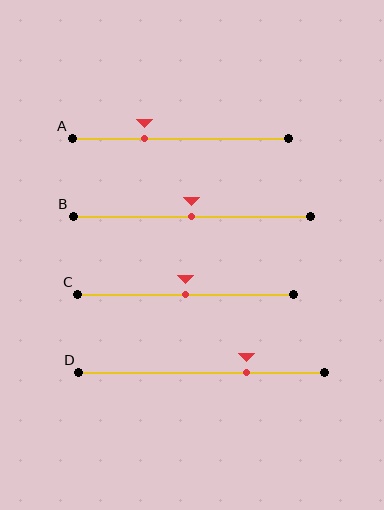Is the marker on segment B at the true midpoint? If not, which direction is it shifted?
Yes, the marker on segment B is at the true midpoint.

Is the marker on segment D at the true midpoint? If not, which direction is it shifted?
No, the marker on segment D is shifted to the right by about 19% of the segment length.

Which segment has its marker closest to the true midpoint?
Segment B has its marker closest to the true midpoint.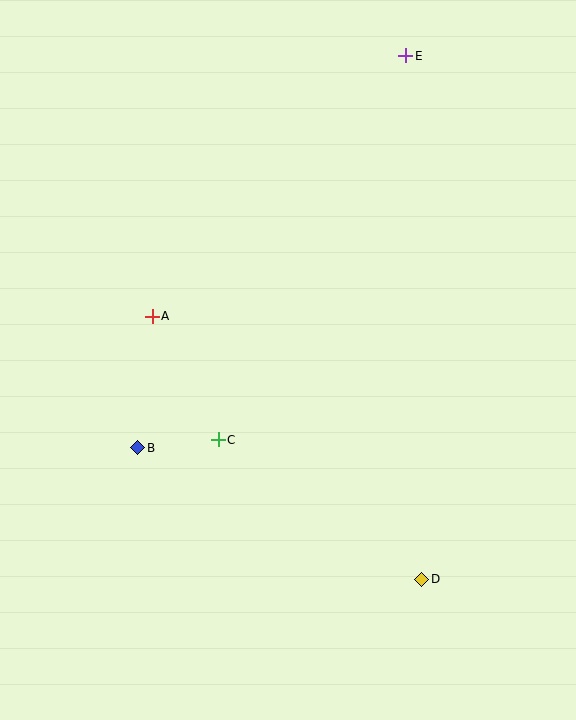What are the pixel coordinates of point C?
Point C is at (218, 440).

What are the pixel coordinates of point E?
Point E is at (406, 56).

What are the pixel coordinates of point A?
Point A is at (152, 316).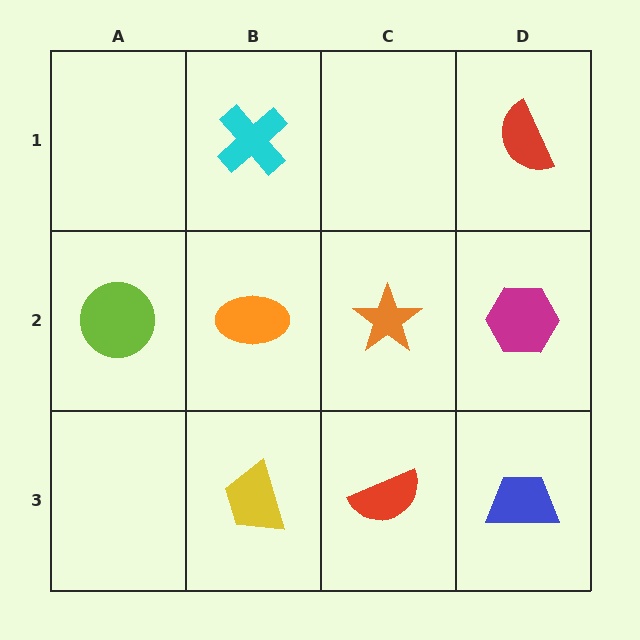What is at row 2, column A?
A lime circle.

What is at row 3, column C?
A red semicircle.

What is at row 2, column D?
A magenta hexagon.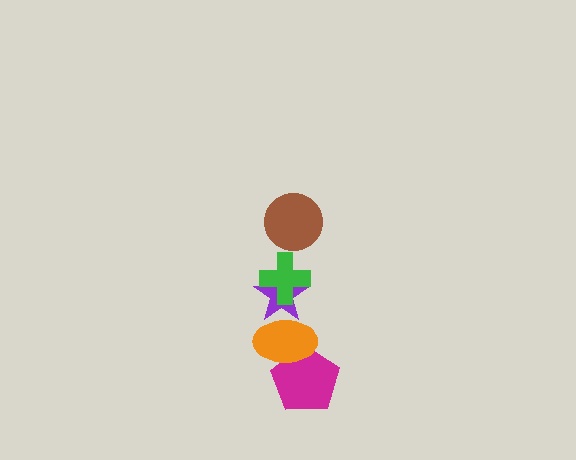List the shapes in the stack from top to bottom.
From top to bottom: the brown circle, the green cross, the purple star, the orange ellipse, the magenta pentagon.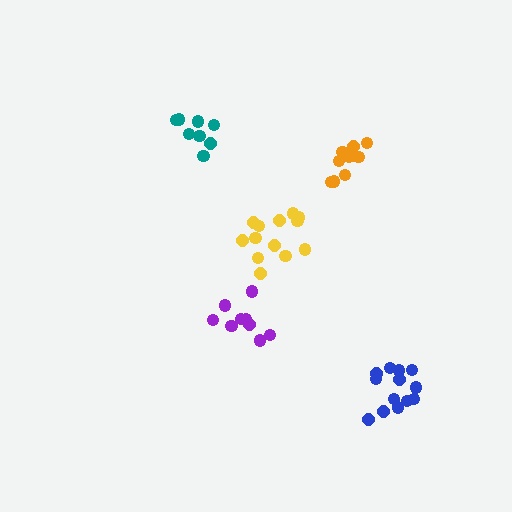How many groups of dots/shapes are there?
There are 5 groups.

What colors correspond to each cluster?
The clusters are colored: orange, purple, yellow, teal, blue.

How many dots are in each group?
Group 1: 11 dots, Group 2: 9 dots, Group 3: 13 dots, Group 4: 8 dots, Group 5: 13 dots (54 total).